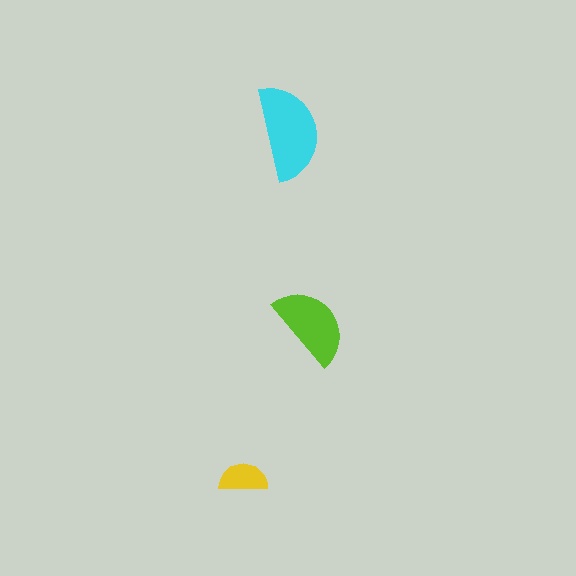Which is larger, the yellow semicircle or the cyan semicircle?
The cyan one.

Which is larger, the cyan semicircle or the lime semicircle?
The cyan one.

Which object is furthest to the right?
The lime semicircle is rightmost.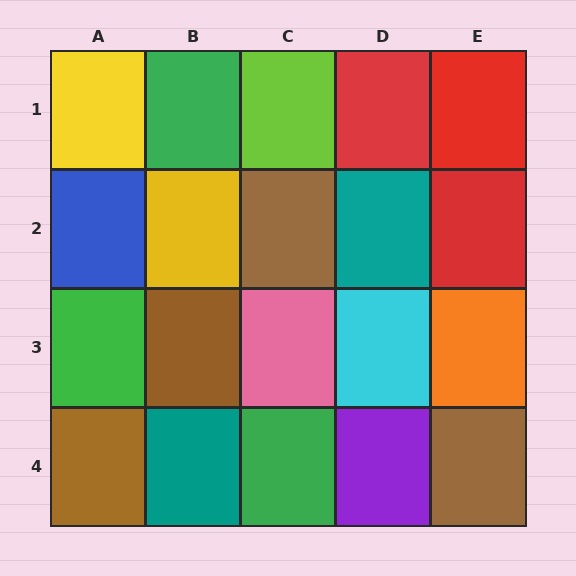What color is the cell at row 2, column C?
Brown.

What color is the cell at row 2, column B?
Yellow.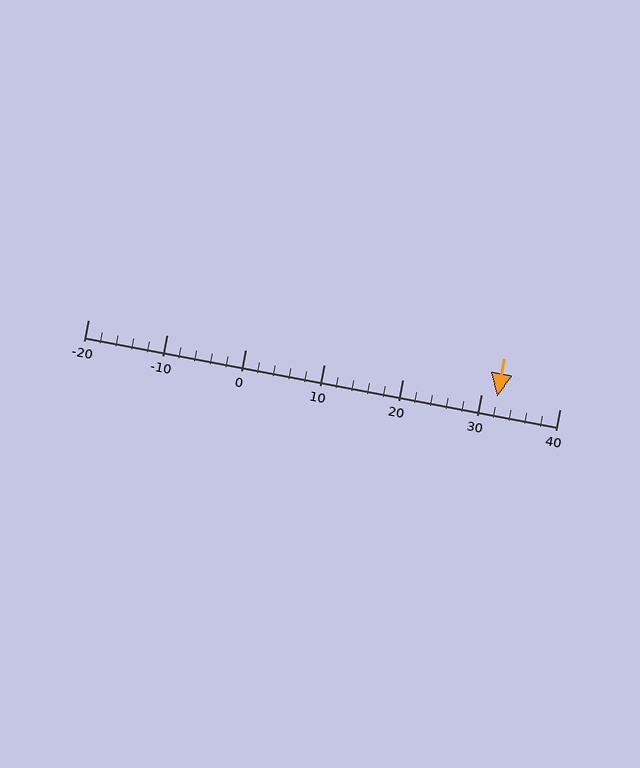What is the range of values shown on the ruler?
The ruler shows values from -20 to 40.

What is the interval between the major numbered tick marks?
The major tick marks are spaced 10 units apart.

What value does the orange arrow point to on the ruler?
The orange arrow points to approximately 32.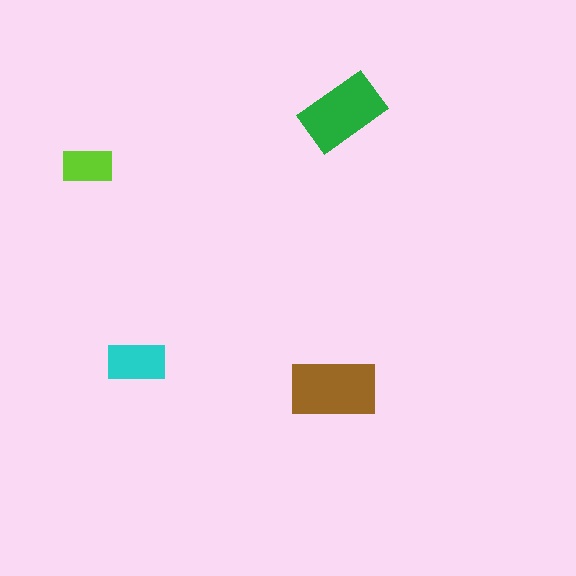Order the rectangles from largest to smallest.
the brown one, the green one, the cyan one, the lime one.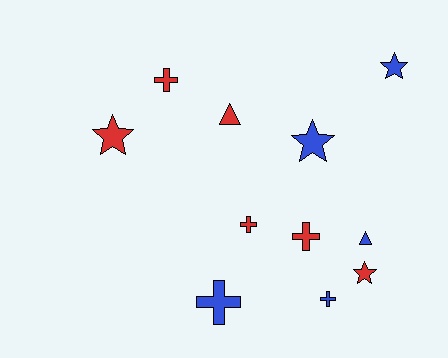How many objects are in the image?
There are 11 objects.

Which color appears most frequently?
Red, with 6 objects.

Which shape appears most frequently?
Cross, with 5 objects.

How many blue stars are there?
There are 2 blue stars.